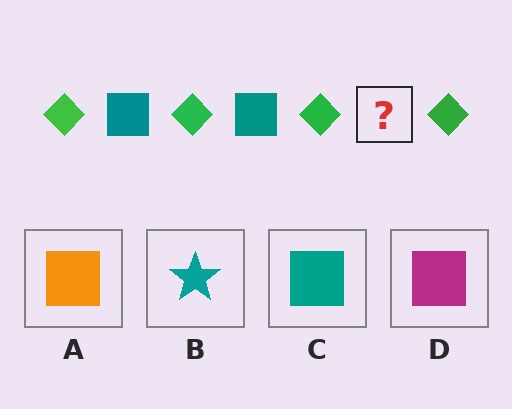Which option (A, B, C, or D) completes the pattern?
C.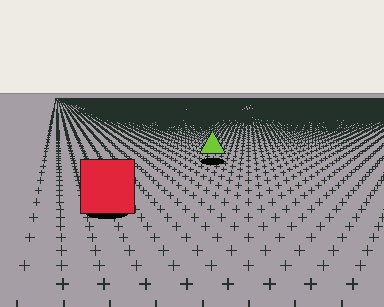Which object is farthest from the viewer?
The lime triangle is farthest from the viewer. It appears smaller and the ground texture around it is denser.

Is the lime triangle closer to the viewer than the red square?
No. The red square is closer — you can tell from the texture gradient: the ground texture is coarser near it.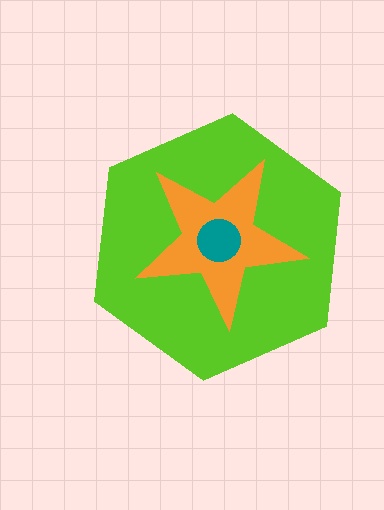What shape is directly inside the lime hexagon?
The orange star.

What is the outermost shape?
The lime hexagon.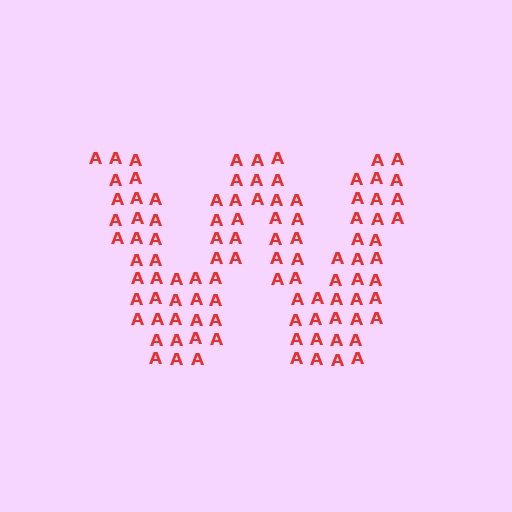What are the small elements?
The small elements are letter A's.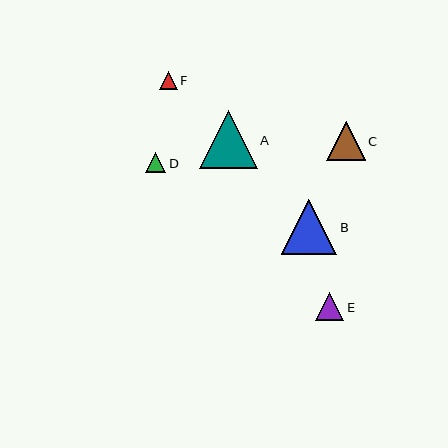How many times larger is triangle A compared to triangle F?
Triangle A is approximately 3.2 times the size of triangle F.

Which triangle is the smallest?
Triangle F is the smallest with a size of approximately 18 pixels.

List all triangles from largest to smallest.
From largest to smallest: A, B, C, E, D, F.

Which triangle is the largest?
Triangle A is the largest with a size of approximately 57 pixels.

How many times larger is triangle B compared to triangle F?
Triangle B is approximately 3.1 times the size of triangle F.